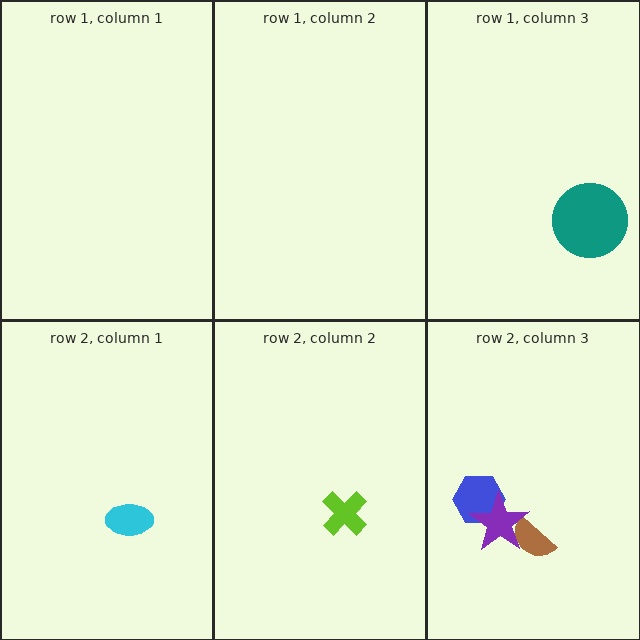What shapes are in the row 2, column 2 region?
The lime cross.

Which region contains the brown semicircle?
The row 2, column 3 region.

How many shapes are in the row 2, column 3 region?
3.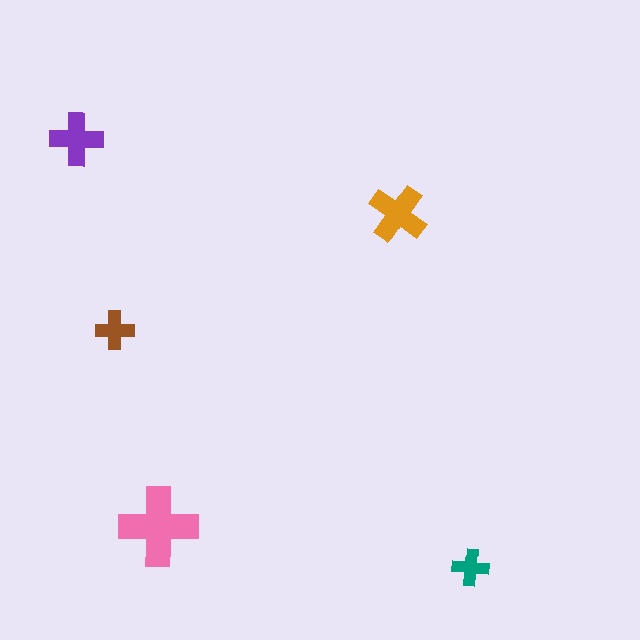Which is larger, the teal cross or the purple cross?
The purple one.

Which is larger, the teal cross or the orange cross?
The orange one.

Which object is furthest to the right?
The teal cross is rightmost.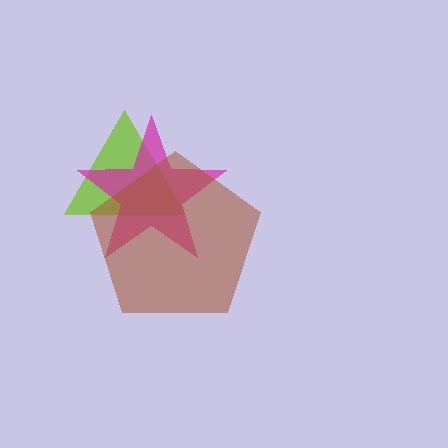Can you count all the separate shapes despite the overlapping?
Yes, there are 3 separate shapes.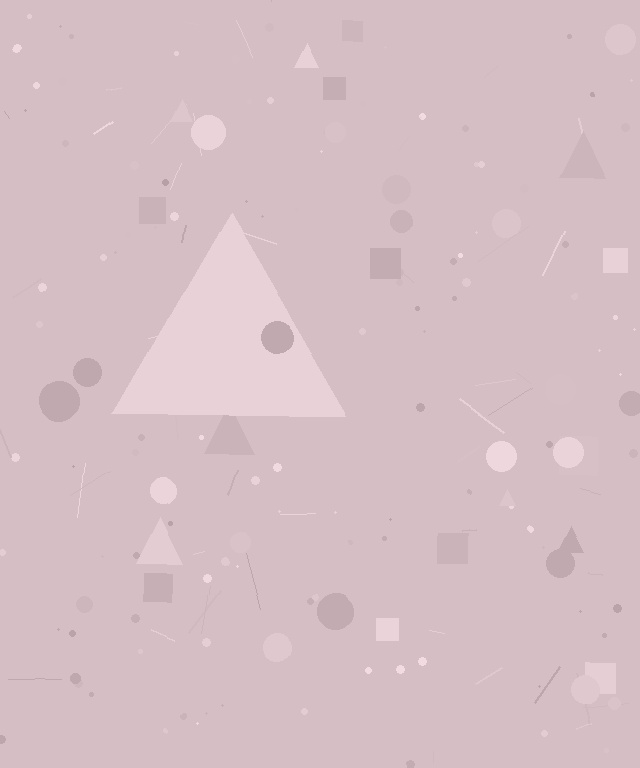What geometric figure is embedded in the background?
A triangle is embedded in the background.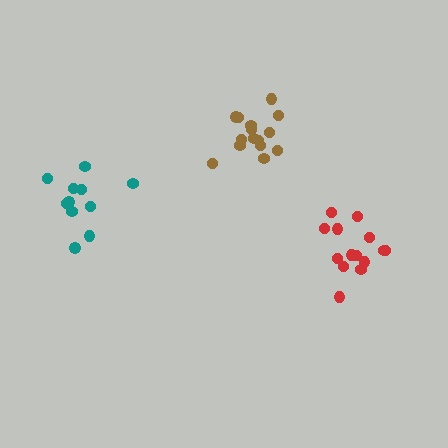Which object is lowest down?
The red cluster is bottommost.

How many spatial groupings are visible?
There are 3 spatial groupings.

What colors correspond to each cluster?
The clusters are colored: teal, red, brown.